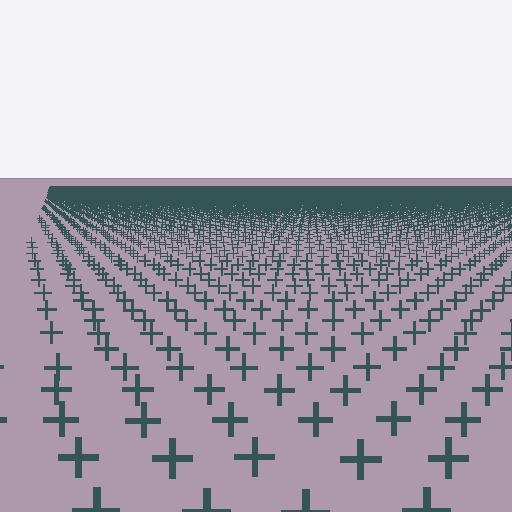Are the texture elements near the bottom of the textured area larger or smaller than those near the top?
Larger. Near the bottom, elements are closer to the viewer and appear at a bigger on-screen size.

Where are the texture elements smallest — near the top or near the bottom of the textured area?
Near the top.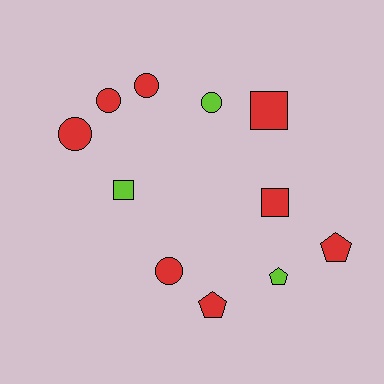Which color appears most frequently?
Red, with 8 objects.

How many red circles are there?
There are 4 red circles.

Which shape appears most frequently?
Circle, with 5 objects.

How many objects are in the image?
There are 11 objects.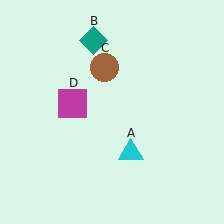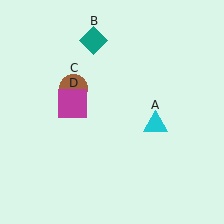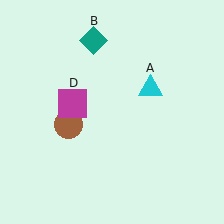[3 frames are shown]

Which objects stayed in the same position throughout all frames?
Teal diamond (object B) and magenta square (object D) remained stationary.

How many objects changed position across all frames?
2 objects changed position: cyan triangle (object A), brown circle (object C).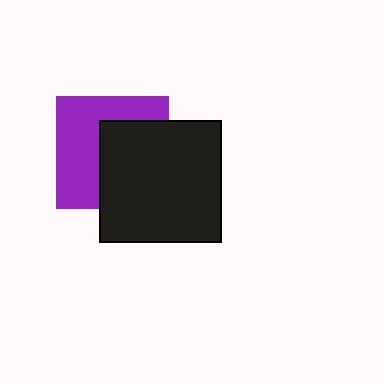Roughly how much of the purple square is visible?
About half of it is visible (roughly 52%).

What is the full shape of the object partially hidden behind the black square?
The partially hidden object is a purple square.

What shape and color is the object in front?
The object in front is a black square.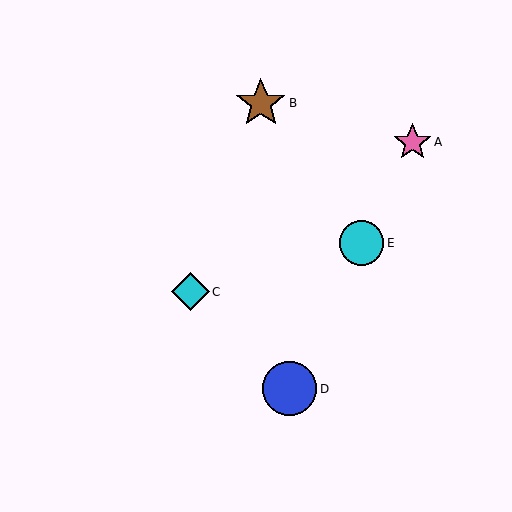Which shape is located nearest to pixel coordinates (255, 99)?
The brown star (labeled B) at (261, 103) is nearest to that location.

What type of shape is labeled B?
Shape B is a brown star.